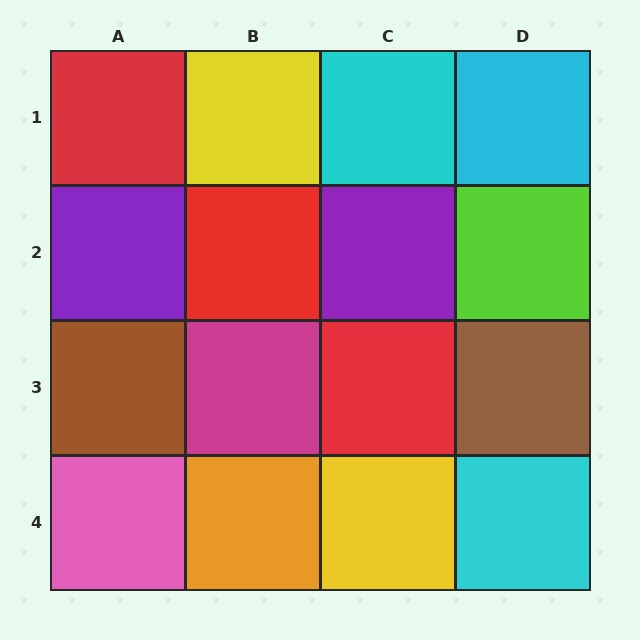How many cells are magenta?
1 cell is magenta.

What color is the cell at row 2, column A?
Purple.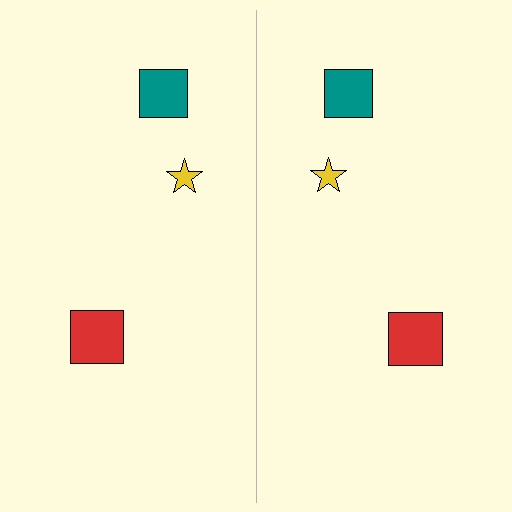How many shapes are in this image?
There are 6 shapes in this image.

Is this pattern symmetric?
Yes, this pattern has bilateral (reflection) symmetry.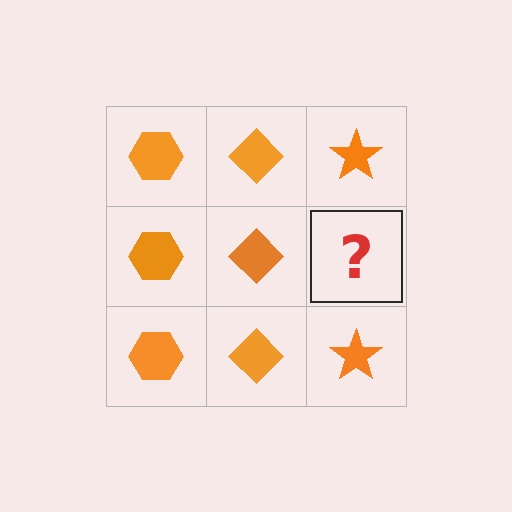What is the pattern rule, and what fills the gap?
The rule is that each column has a consistent shape. The gap should be filled with an orange star.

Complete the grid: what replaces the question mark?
The question mark should be replaced with an orange star.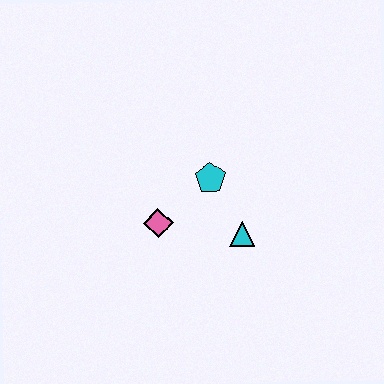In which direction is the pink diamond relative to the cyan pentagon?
The pink diamond is to the left of the cyan pentagon.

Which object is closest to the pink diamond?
The cyan pentagon is closest to the pink diamond.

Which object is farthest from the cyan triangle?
The pink diamond is farthest from the cyan triangle.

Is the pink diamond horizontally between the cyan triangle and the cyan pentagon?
No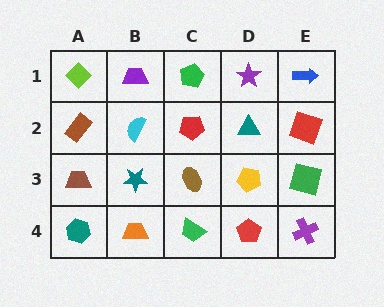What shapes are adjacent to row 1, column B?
A cyan semicircle (row 2, column B), a lime diamond (row 1, column A), a green pentagon (row 1, column C).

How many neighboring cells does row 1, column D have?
3.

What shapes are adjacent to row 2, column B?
A purple trapezoid (row 1, column B), a teal star (row 3, column B), a brown rectangle (row 2, column A), a red pentagon (row 2, column C).